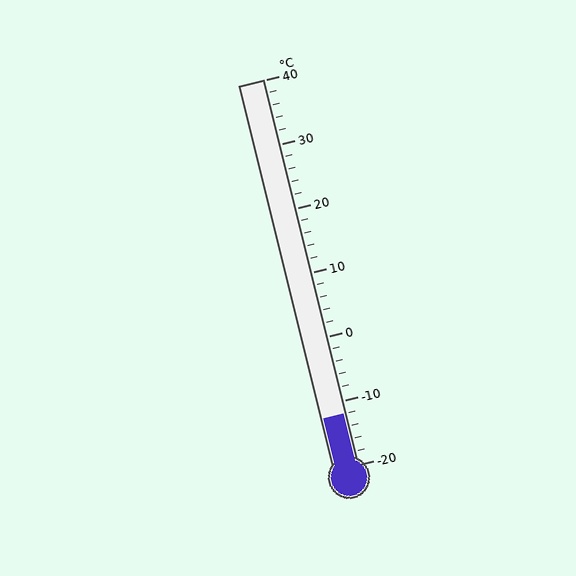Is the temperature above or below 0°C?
The temperature is below 0°C.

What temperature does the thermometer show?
The thermometer shows approximately -12°C.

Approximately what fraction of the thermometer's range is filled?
The thermometer is filled to approximately 15% of its range.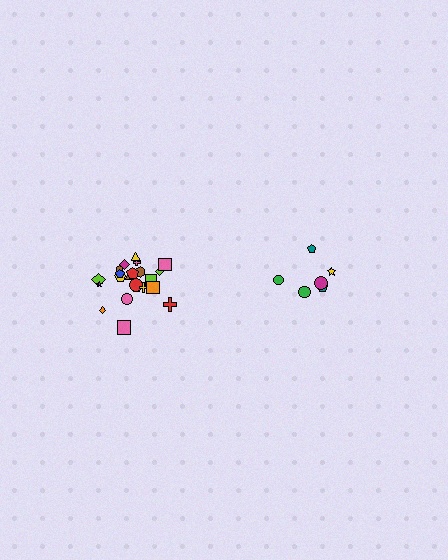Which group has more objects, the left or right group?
The left group.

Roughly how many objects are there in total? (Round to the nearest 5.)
Roughly 30 objects in total.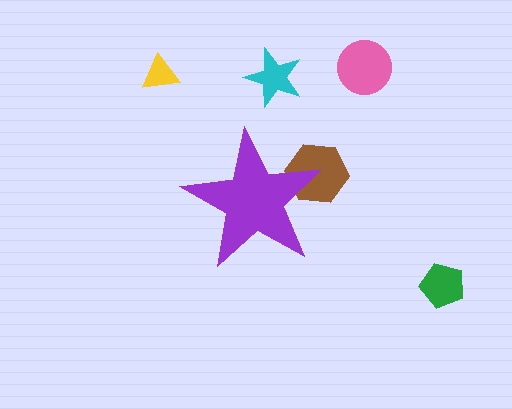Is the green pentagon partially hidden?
No, the green pentagon is fully visible.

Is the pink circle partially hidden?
No, the pink circle is fully visible.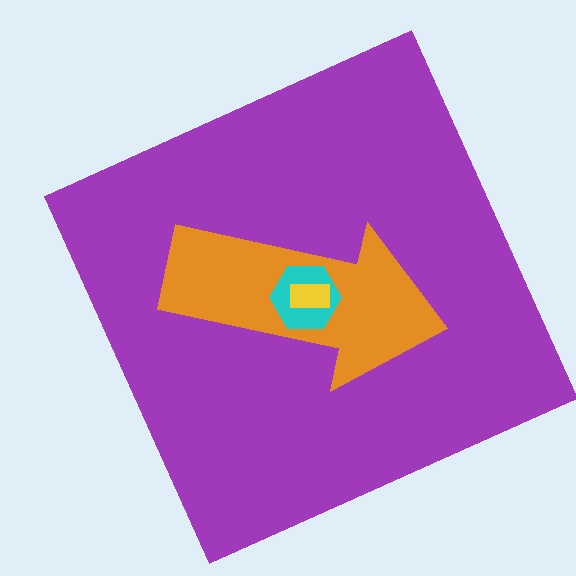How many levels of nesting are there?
4.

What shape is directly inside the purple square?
The orange arrow.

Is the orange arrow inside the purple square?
Yes.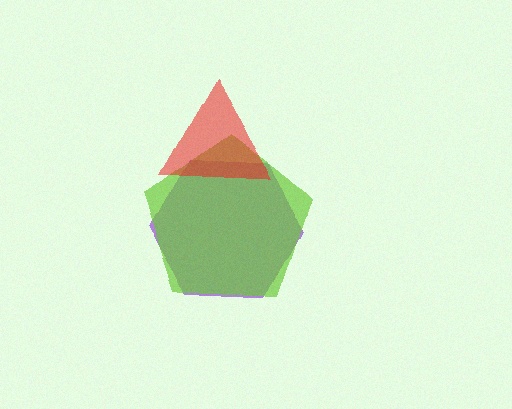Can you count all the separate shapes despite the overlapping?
Yes, there are 3 separate shapes.